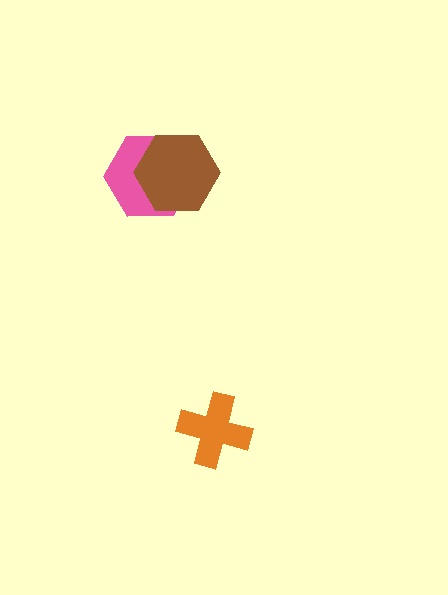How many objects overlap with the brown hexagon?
1 object overlaps with the brown hexagon.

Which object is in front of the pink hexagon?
The brown hexagon is in front of the pink hexagon.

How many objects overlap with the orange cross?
0 objects overlap with the orange cross.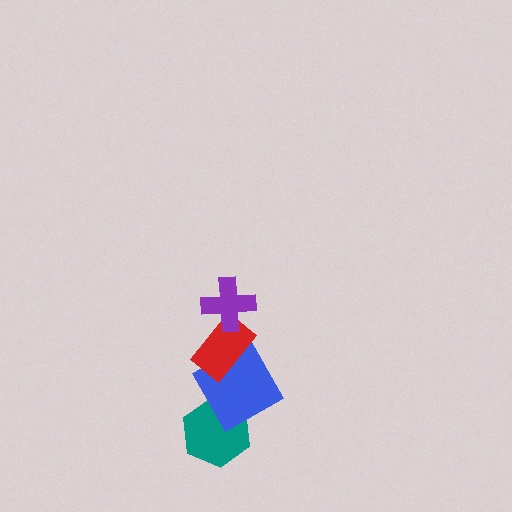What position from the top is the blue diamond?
The blue diamond is 3rd from the top.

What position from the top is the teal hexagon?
The teal hexagon is 4th from the top.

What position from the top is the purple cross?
The purple cross is 1st from the top.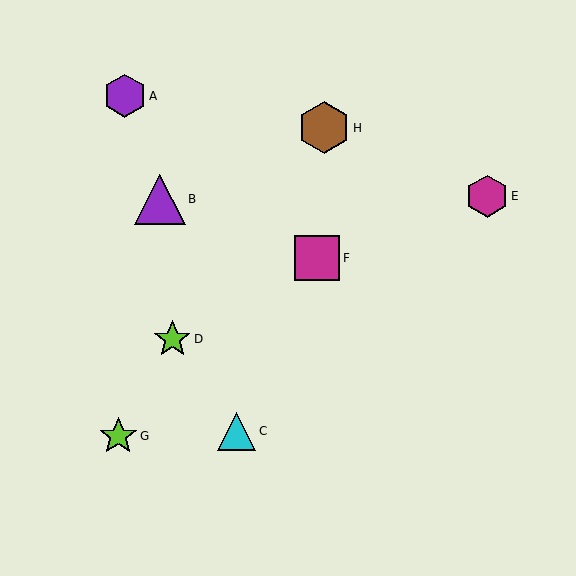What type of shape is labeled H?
Shape H is a brown hexagon.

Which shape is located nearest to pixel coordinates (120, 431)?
The lime star (labeled G) at (118, 436) is nearest to that location.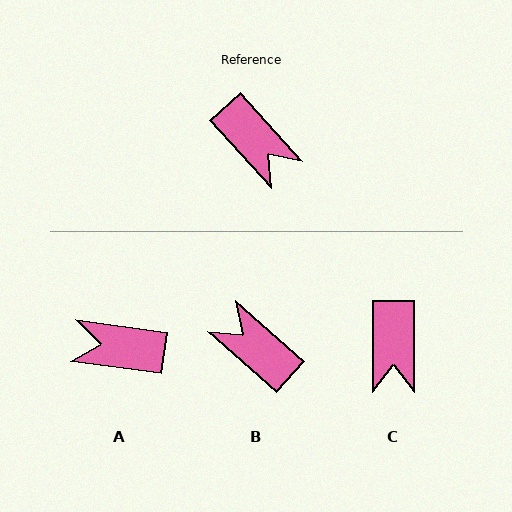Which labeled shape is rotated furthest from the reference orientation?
B, about 173 degrees away.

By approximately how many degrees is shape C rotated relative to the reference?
Approximately 42 degrees clockwise.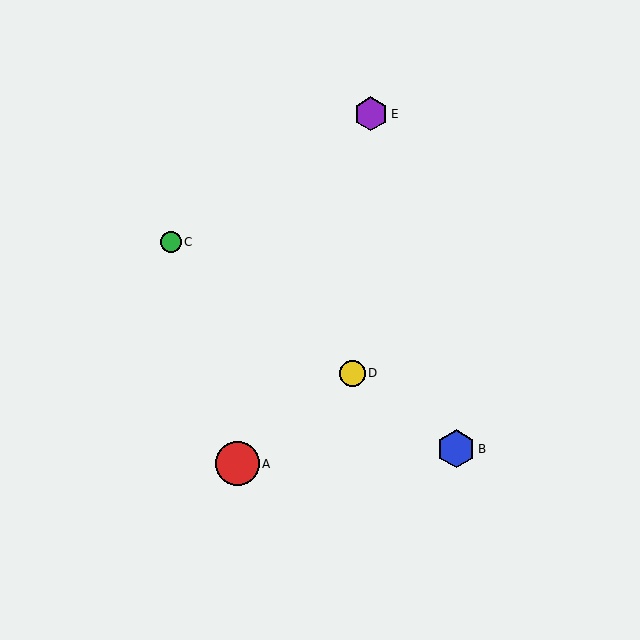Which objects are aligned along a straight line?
Objects B, C, D are aligned along a straight line.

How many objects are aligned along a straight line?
3 objects (B, C, D) are aligned along a straight line.